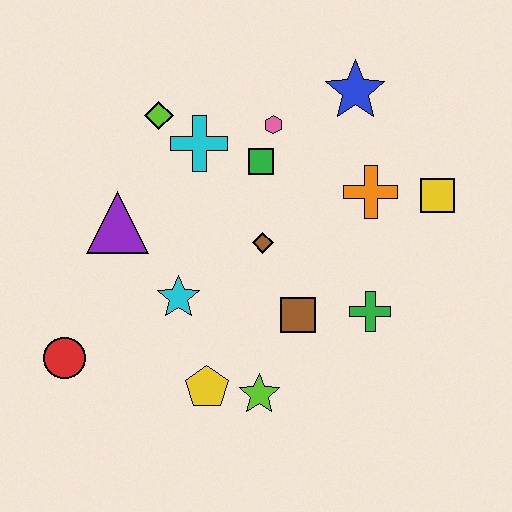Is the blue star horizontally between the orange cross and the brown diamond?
Yes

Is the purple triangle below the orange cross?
Yes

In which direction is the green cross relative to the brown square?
The green cross is to the right of the brown square.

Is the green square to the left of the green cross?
Yes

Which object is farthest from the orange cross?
The red circle is farthest from the orange cross.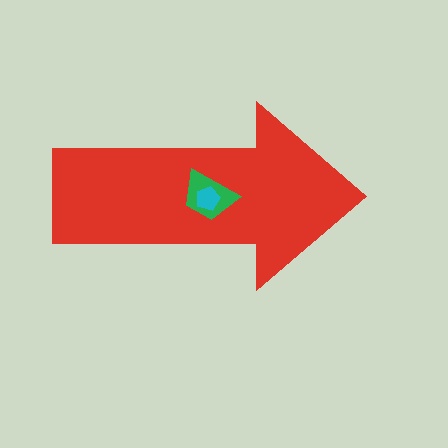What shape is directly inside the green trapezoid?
The cyan pentagon.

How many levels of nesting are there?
3.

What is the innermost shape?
The cyan pentagon.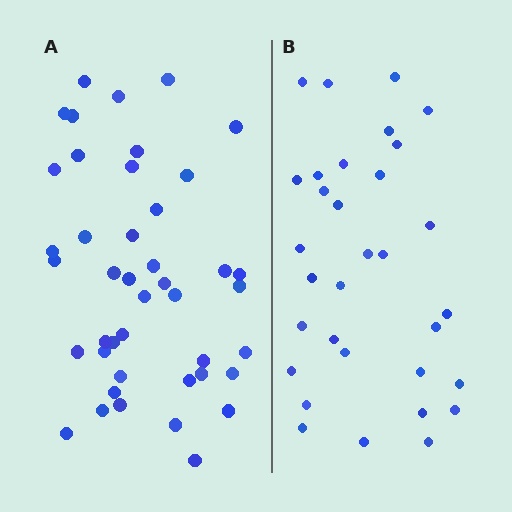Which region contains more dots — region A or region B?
Region A (the left region) has more dots.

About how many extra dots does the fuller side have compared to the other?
Region A has roughly 12 or so more dots than region B.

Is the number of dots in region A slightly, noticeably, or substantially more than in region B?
Region A has noticeably more, but not dramatically so. The ratio is roughly 1.3 to 1.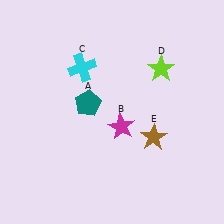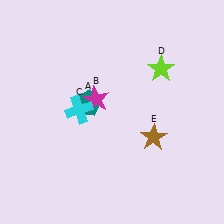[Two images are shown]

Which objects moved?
The objects that moved are: the magenta star (B), the cyan cross (C).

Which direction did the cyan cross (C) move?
The cyan cross (C) moved down.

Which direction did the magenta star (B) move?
The magenta star (B) moved up.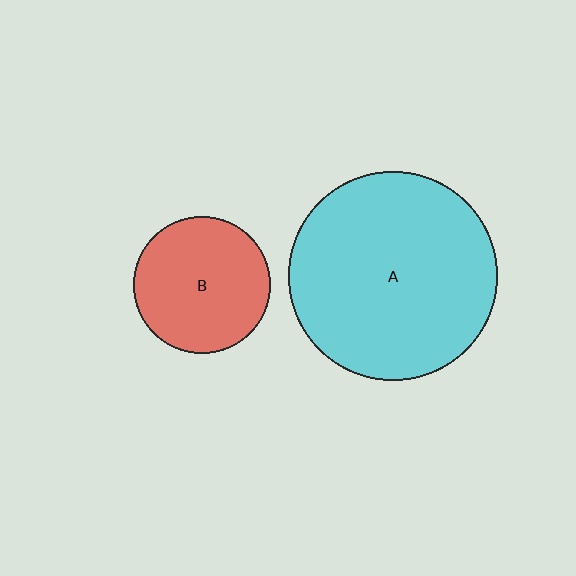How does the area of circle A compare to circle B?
Approximately 2.3 times.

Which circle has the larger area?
Circle A (cyan).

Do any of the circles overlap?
No, none of the circles overlap.